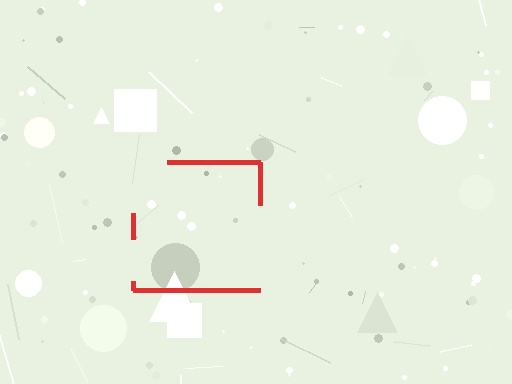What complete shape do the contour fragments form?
The contour fragments form a square.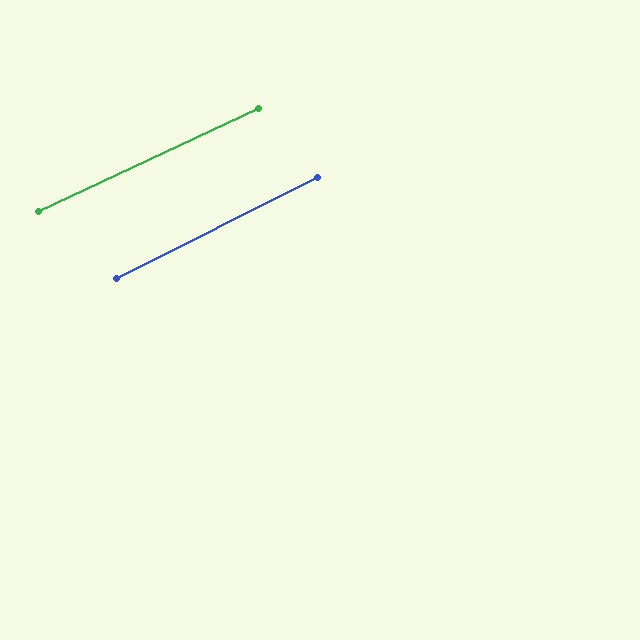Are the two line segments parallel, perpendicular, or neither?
Parallel — their directions differ by only 1.5°.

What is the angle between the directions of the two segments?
Approximately 2 degrees.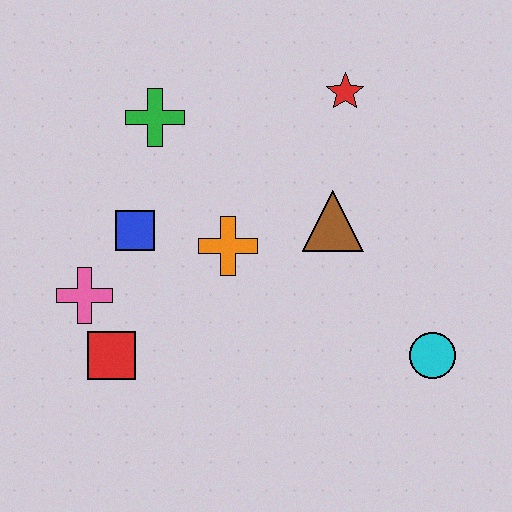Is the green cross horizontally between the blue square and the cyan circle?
Yes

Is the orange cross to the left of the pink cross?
No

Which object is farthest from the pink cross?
The cyan circle is farthest from the pink cross.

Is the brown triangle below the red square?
No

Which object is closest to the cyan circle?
The brown triangle is closest to the cyan circle.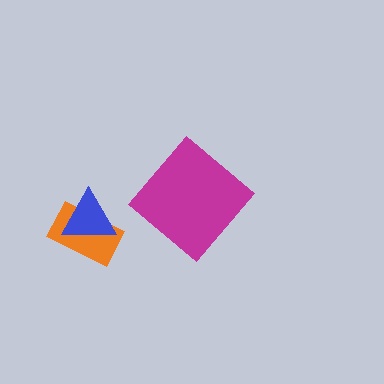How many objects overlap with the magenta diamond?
0 objects overlap with the magenta diamond.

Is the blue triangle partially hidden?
No, no other shape covers it.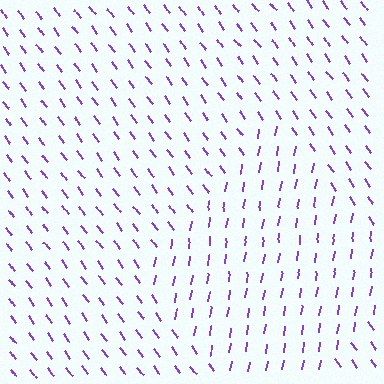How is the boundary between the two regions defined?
The boundary is defined purely by a change in line orientation (approximately 45 degrees difference). All lines are the same color and thickness.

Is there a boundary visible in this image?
Yes, there is a texture boundary formed by a change in line orientation.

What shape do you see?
I see a diamond.